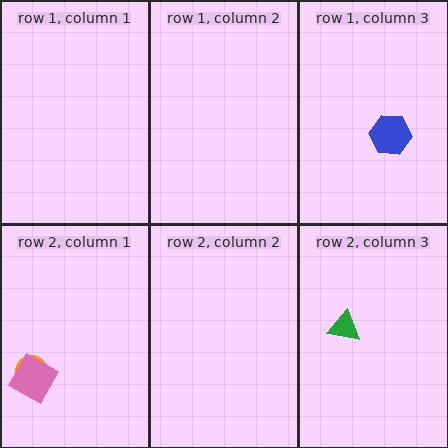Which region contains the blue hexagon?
The row 1, column 3 region.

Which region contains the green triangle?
The row 2, column 3 region.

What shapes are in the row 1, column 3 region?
The blue hexagon.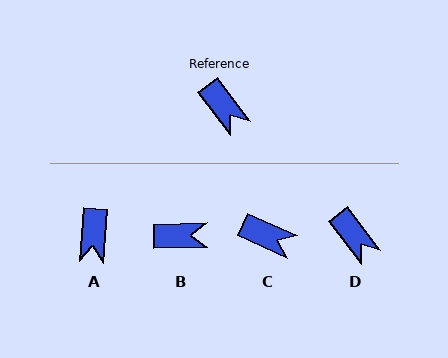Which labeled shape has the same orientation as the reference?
D.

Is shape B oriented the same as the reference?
No, it is off by about 54 degrees.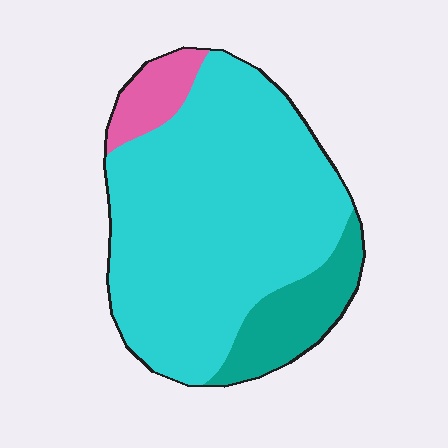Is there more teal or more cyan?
Cyan.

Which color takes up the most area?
Cyan, at roughly 75%.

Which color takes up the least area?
Pink, at roughly 10%.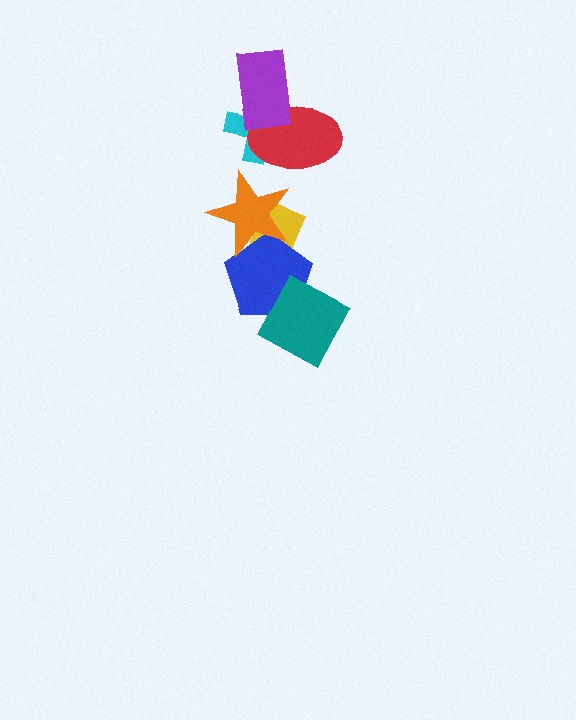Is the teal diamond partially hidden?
No, no other shape covers it.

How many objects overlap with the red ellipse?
2 objects overlap with the red ellipse.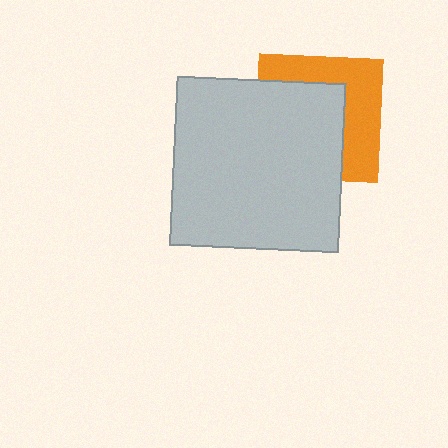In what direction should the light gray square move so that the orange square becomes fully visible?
The light gray square should move toward the lower-left. That is the shortest direction to clear the overlap and leave the orange square fully visible.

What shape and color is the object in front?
The object in front is a light gray square.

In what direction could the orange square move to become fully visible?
The orange square could move toward the upper-right. That would shift it out from behind the light gray square entirely.